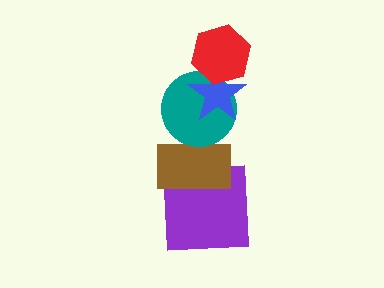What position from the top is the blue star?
The blue star is 2nd from the top.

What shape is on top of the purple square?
The brown rectangle is on top of the purple square.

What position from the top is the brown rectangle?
The brown rectangle is 4th from the top.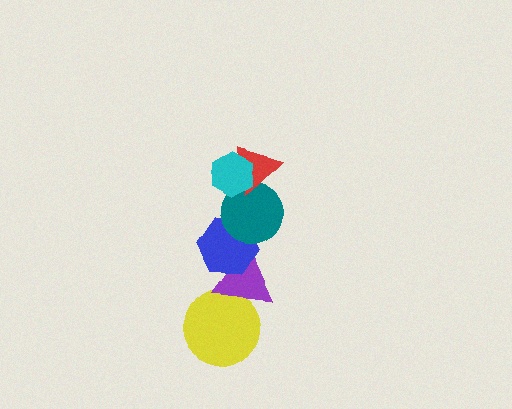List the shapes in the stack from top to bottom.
From top to bottom: the cyan hexagon, the red triangle, the teal circle, the blue hexagon, the purple triangle, the yellow circle.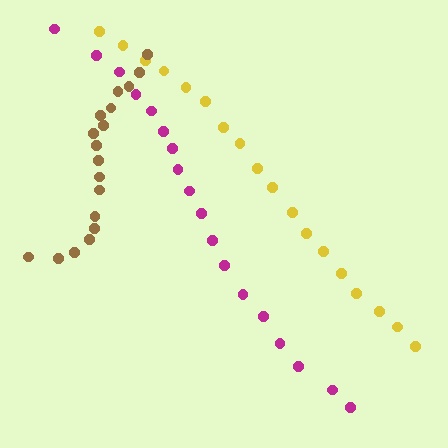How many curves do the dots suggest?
There are 3 distinct paths.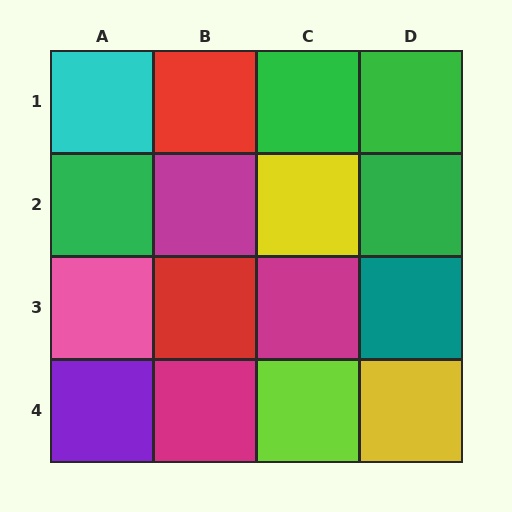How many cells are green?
4 cells are green.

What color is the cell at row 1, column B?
Red.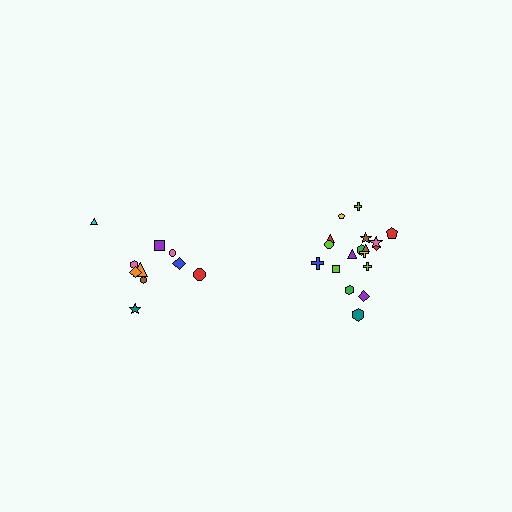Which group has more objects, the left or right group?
The right group.